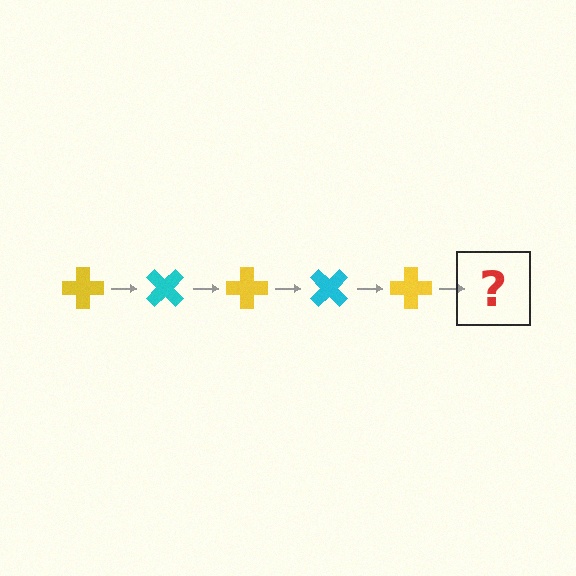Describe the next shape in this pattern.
It should be a cyan cross, rotated 225 degrees from the start.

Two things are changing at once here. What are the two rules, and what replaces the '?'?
The two rules are that it rotates 45 degrees each step and the color cycles through yellow and cyan. The '?' should be a cyan cross, rotated 225 degrees from the start.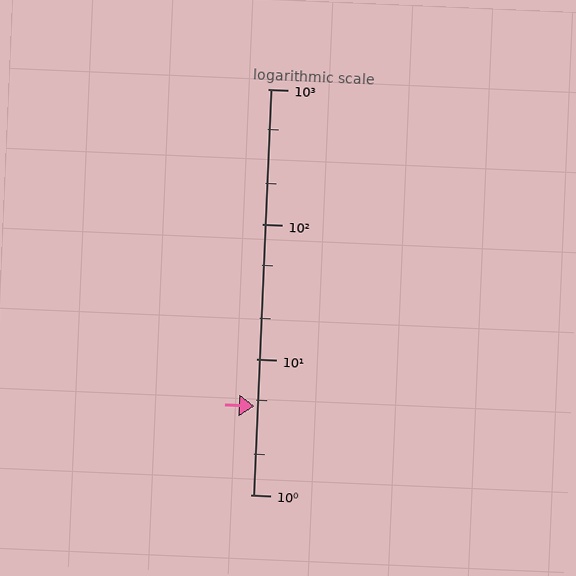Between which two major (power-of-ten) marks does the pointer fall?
The pointer is between 1 and 10.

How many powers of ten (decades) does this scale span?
The scale spans 3 decades, from 1 to 1000.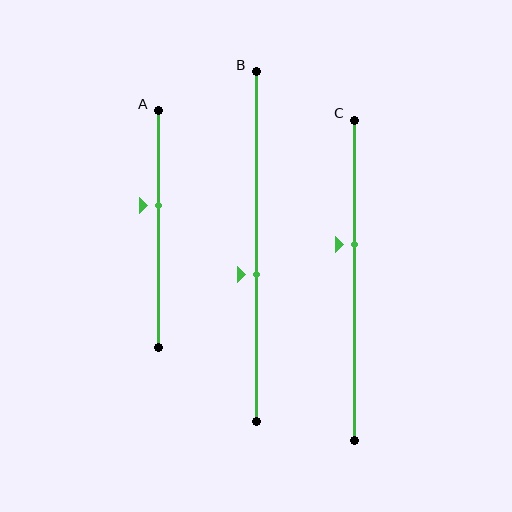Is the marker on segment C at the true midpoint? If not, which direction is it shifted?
No, the marker on segment C is shifted upward by about 11% of the segment length.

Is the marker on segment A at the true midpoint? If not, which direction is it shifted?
No, the marker on segment A is shifted upward by about 10% of the segment length.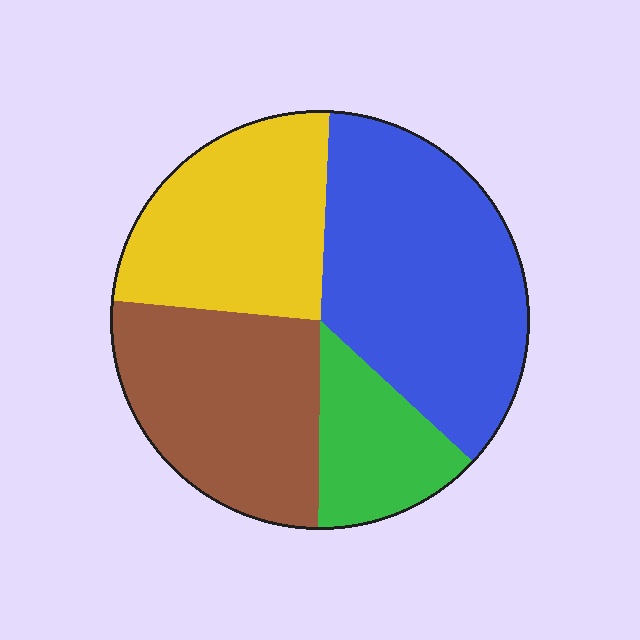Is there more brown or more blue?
Blue.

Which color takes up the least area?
Green, at roughly 15%.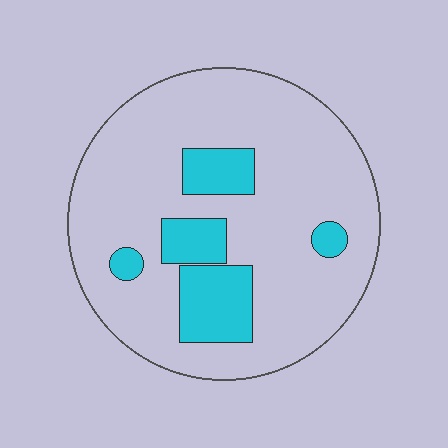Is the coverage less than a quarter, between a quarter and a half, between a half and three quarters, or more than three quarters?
Less than a quarter.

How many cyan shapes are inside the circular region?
5.